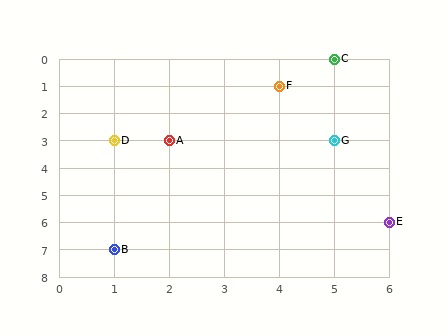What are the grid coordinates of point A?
Point A is at grid coordinates (2, 3).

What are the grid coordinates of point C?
Point C is at grid coordinates (5, 0).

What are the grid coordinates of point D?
Point D is at grid coordinates (1, 3).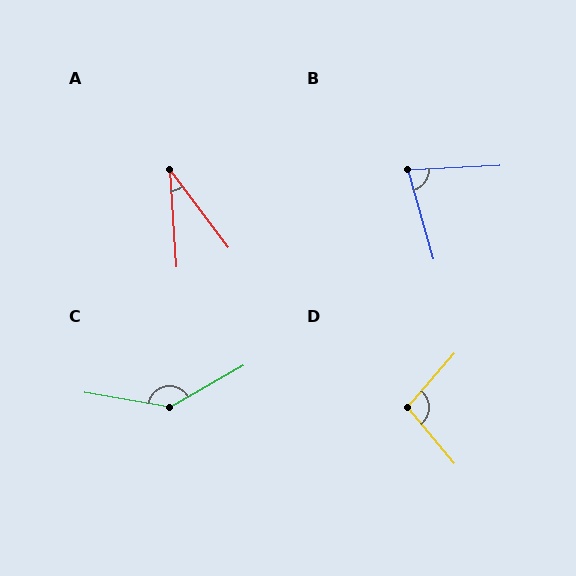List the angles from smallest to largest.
A (33°), B (77°), D (100°), C (140°).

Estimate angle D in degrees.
Approximately 100 degrees.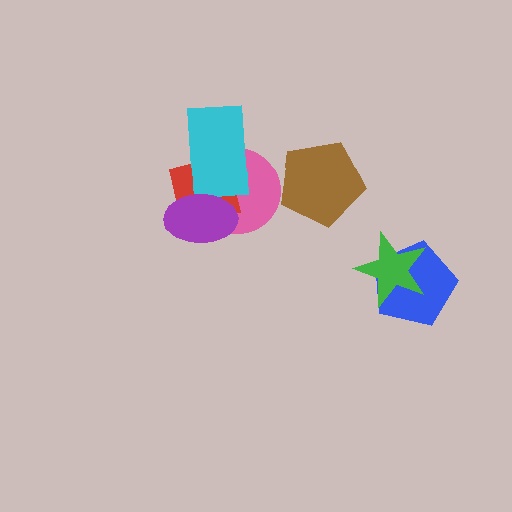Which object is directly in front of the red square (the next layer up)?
The cyan rectangle is directly in front of the red square.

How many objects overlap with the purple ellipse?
3 objects overlap with the purple ellipse.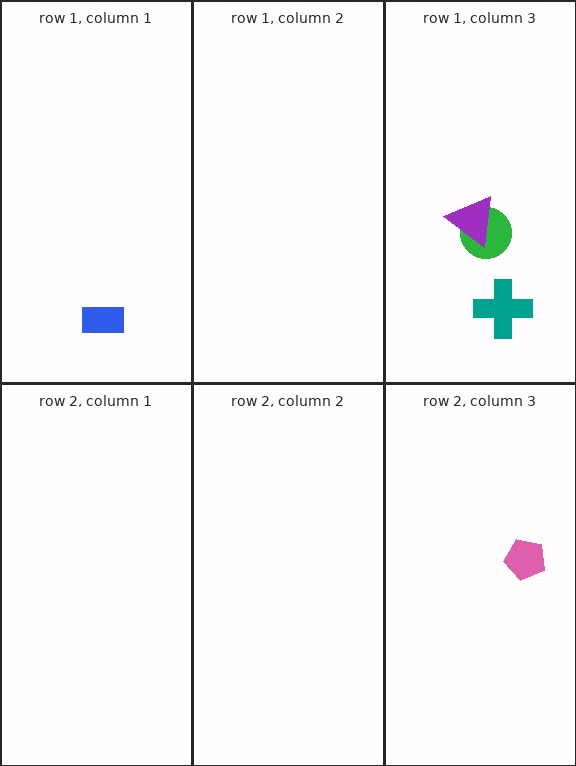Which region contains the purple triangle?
The row 1, column 3 region.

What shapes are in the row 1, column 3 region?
The teal cross, the green circle, the purple triangle.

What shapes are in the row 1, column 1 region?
The blue rectangle.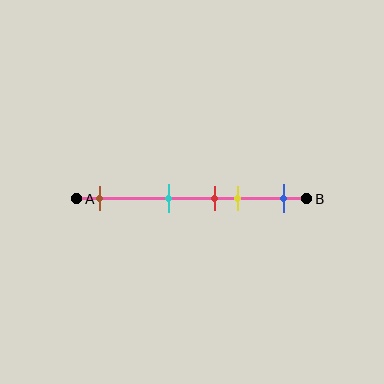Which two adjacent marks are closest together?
The red and yellow marks are the closest adjacent pair.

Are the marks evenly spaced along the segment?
No, the marks are not evenly spaced.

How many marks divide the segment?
There are 5 marks dividing the segment.